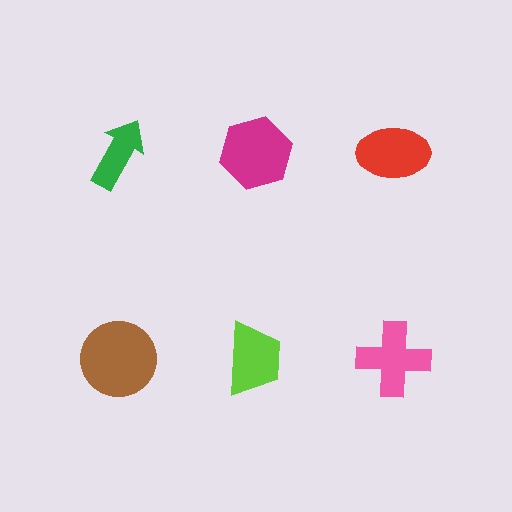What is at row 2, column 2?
A lime trapezoid.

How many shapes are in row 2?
3 shapes.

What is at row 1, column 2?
A magenta hexagon.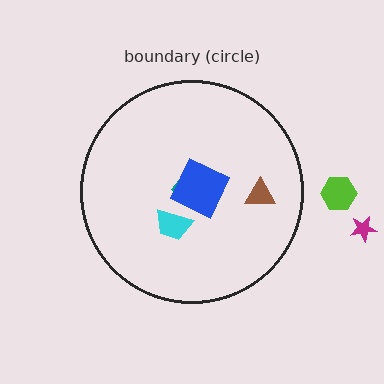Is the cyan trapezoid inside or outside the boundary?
Inside.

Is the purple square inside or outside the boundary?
Inside.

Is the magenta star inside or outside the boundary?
Outside.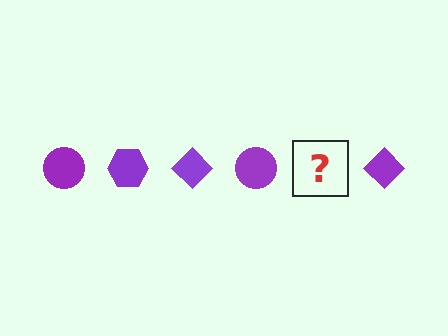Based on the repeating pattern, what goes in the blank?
The blank should be a purple hexagon.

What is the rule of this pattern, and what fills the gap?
The rule is that the pattern cycles through circle, hexagon, diamond shapes in purple. The gap should be filled with a purple hexagon.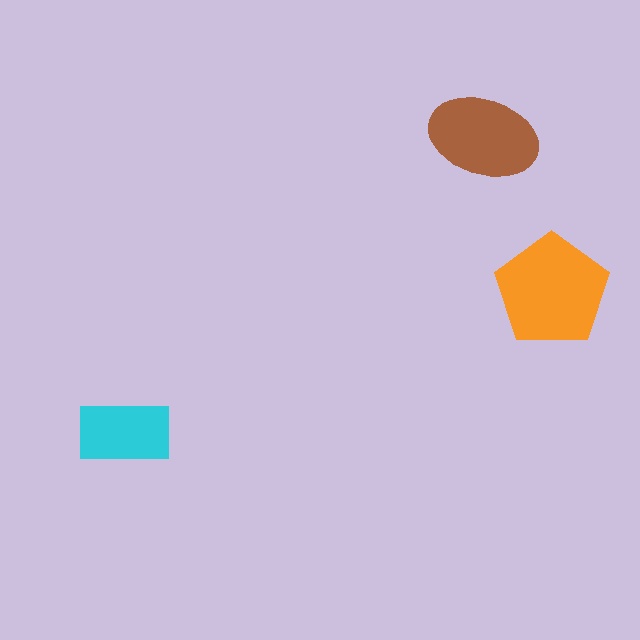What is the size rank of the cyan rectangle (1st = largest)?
3rd.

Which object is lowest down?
The cyan rectangle is bottommost.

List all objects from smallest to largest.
The cyan rectangle, the brown ellipse, the orange pentagon.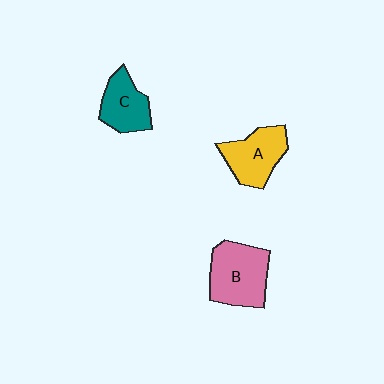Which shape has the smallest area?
Shape C (teal).